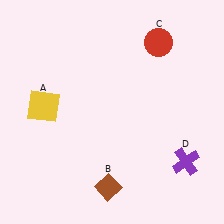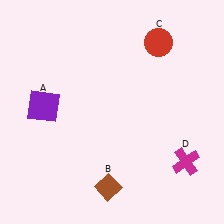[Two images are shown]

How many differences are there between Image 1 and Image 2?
There are 2 differences between the two images.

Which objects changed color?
A changed from yellow to purple. D changed from purple to magenta.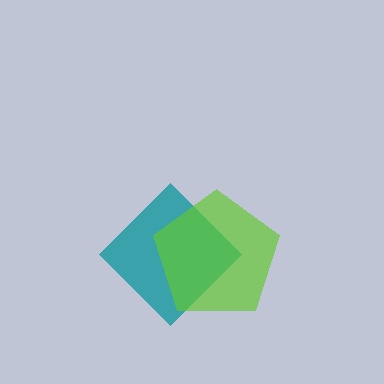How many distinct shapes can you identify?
There are 2 distinct shapes: a teal diamond, a lime pentagon.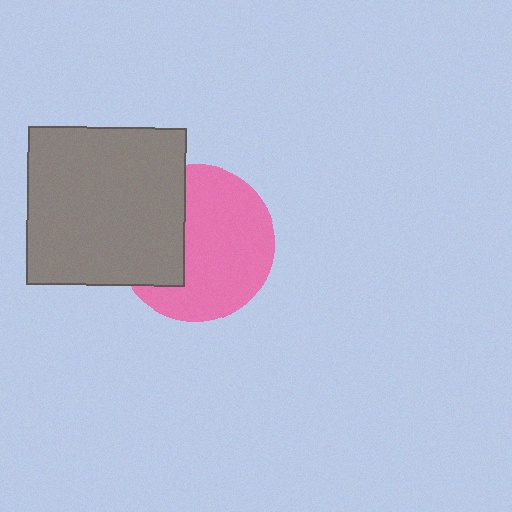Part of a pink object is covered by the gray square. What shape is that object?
It is a circle.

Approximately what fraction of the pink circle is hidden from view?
Roughly 35% of the pink circle is hidden behind the gray square.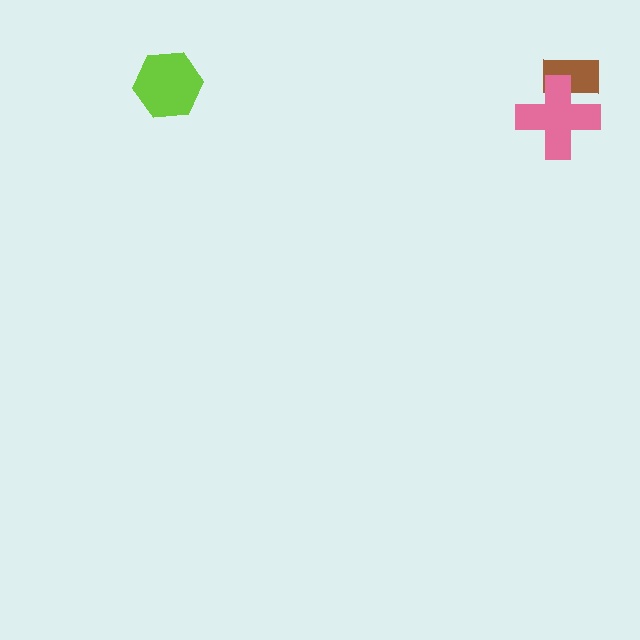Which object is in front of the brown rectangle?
The pink cross is in front of the brown rectangle.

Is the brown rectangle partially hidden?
Yes, it is partially covered by another shape.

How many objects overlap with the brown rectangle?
1 object overlaps with the brown rectangle.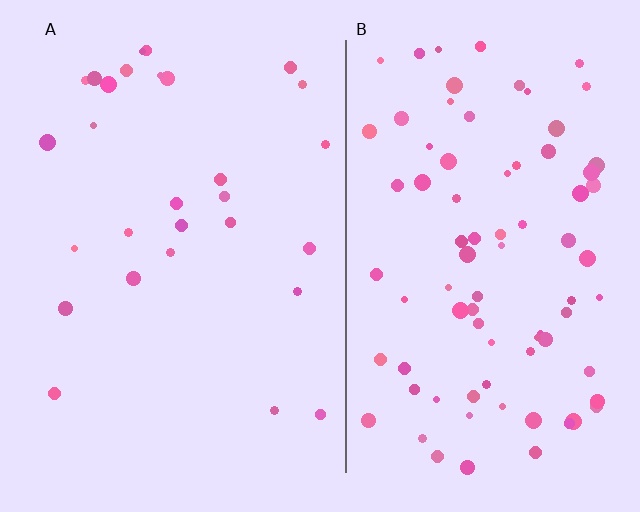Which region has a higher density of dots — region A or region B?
B (the right).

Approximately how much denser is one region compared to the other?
Approximately 2.9× — region B over region A.